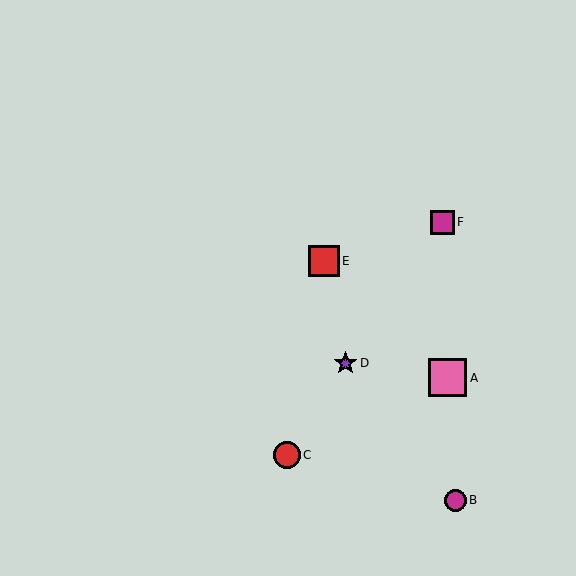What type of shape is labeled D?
Shape D is a purple star.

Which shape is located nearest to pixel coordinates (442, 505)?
The magenta circle (labeled B) at (455, 500) is nearest to that location.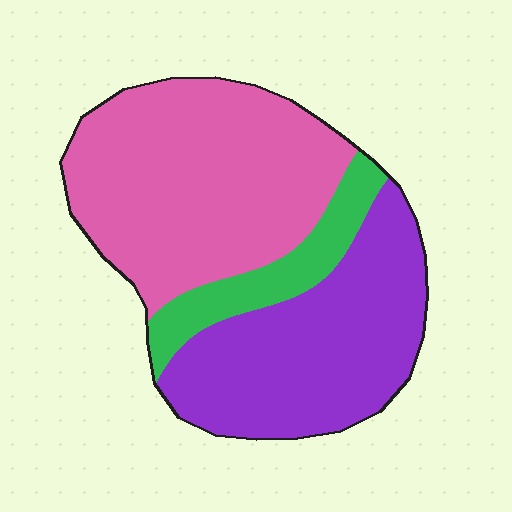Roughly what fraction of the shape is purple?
Purple covers 39% of the shape.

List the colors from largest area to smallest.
From largest to smallest: pink, purple, green.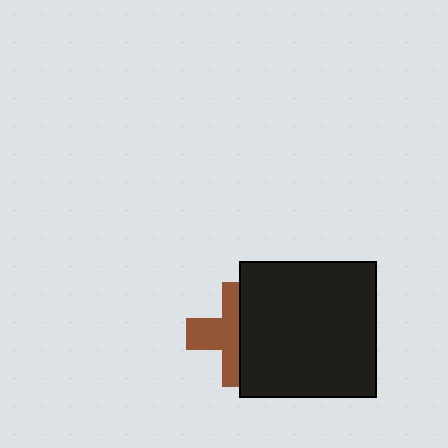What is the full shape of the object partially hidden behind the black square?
The partially hidden object is a brown cross.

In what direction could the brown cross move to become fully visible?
The brown cross could move left. That would shift it out from behind the black square entirely.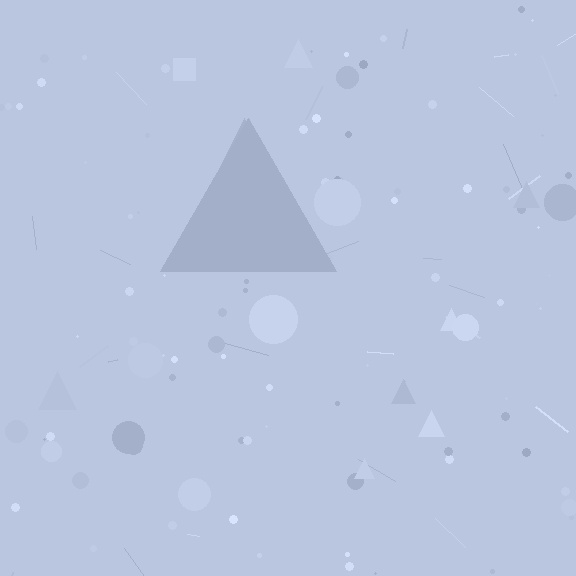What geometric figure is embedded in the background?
A triangle is embedded in the background.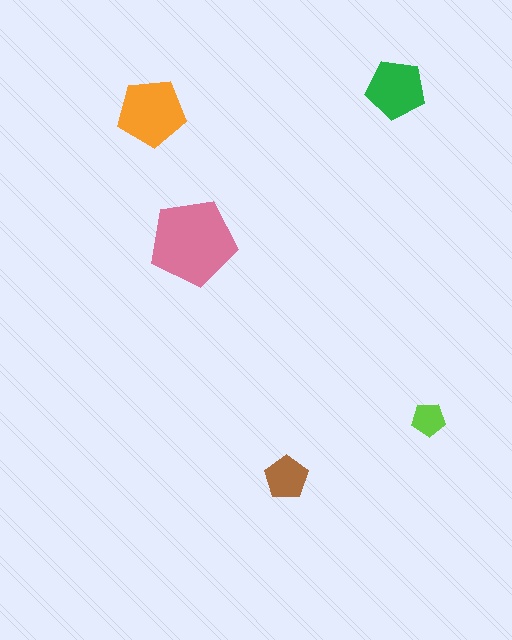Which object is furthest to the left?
The orange pentagon is leftmost.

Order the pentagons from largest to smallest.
the pink one, the orange one, the green one, the brown one, the lime one.